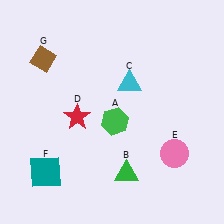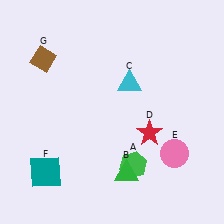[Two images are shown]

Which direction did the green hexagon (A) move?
The green hexagon (A) moved down.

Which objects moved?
The objects that moved are: the green hexagon (A), the red star (D).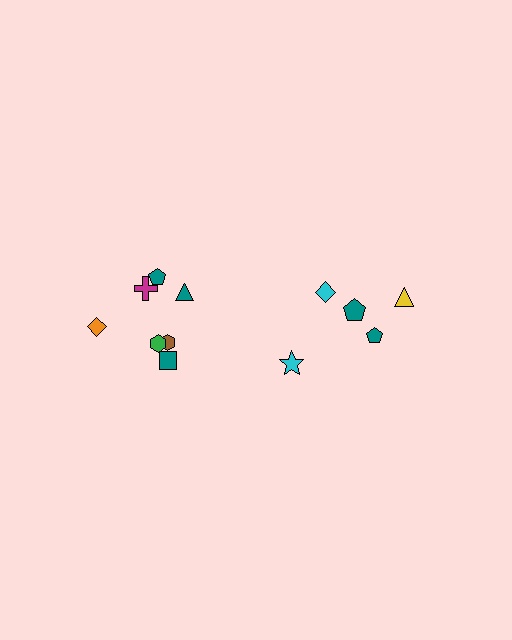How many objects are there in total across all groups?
There are 12 objects.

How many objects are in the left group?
There are 7 objects.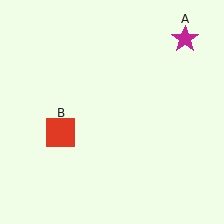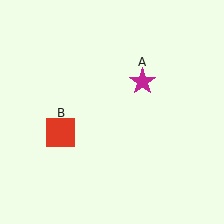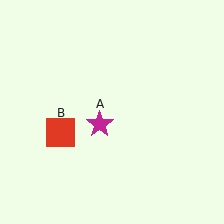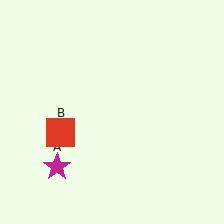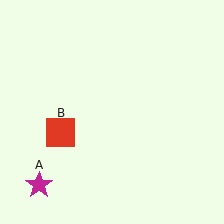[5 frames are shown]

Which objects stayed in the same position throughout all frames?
Red square (object B) remained stationary.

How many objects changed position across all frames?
1 object changed position: magenta star (object A).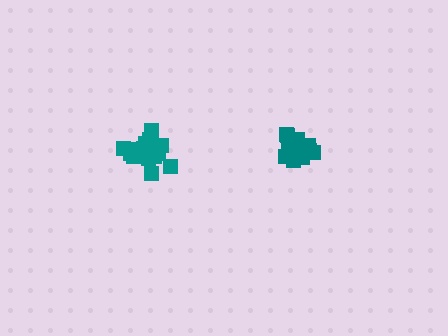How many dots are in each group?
Group 1: 18 dots, Group 2: 14 dots (32 total).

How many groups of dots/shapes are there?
There are 2 groups.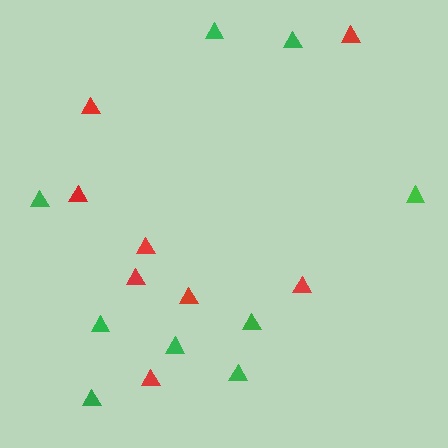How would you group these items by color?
There are 2 groups: one group of red triangles (8) and one group of green triangles (9).